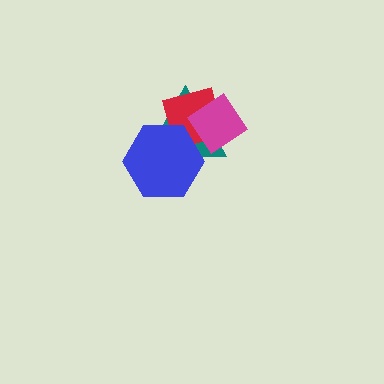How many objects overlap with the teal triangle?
3 objects overlap with the teal triangle.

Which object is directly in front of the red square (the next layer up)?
The magenta diamond is directly in front of the red square.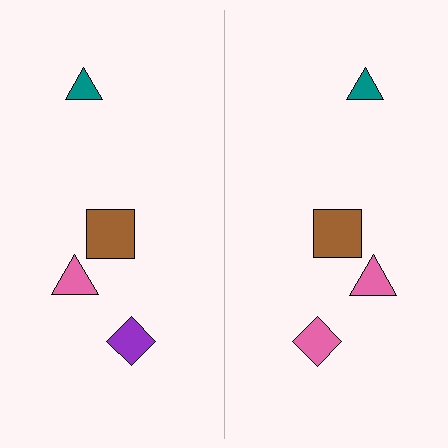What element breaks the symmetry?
The pink diamond on the right side breaks the symmetry — its mirror counterpart is purple.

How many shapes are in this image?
There are 8 shapes in this image.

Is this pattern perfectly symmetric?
No, the pattern is not perfectly symmetric. The pink diamond on the right side breaks the symmetry — its mirror counterpart is purple.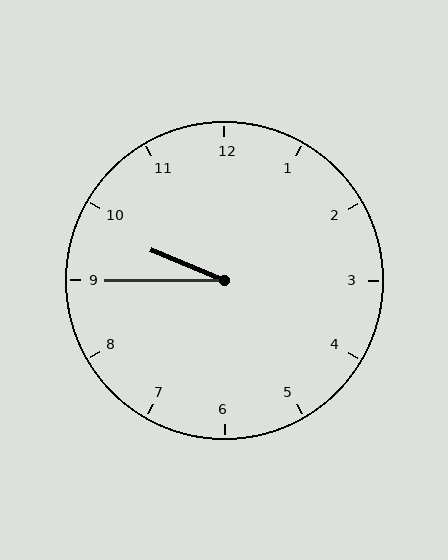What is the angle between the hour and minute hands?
Approximately 22 degrees.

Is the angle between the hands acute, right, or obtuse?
It is acute.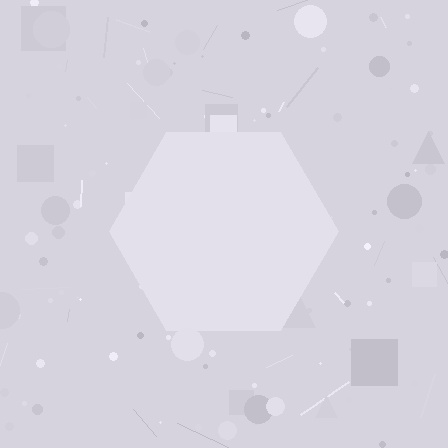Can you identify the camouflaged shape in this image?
The camouflaged shape is a hexagon.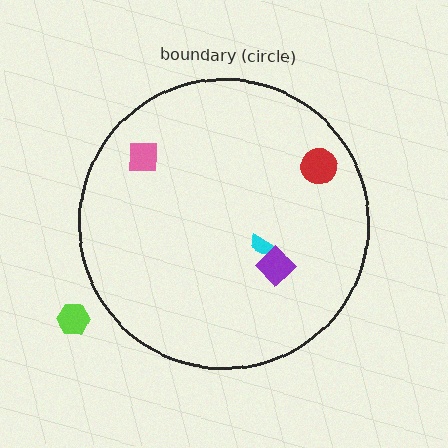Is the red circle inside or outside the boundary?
Inside.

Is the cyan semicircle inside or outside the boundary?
Inside.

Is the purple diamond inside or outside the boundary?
Inside.